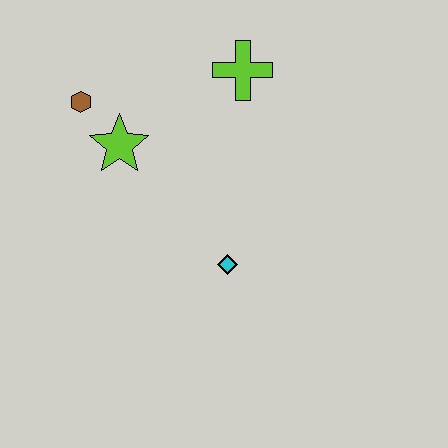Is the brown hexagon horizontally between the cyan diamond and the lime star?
No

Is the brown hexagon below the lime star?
No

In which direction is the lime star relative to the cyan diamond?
The lime star is above the cyan diamond.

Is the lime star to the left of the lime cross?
Yes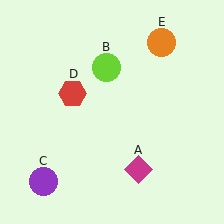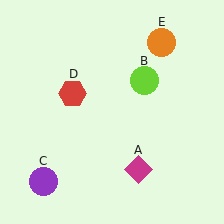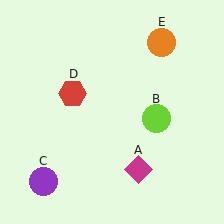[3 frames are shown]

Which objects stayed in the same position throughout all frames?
Magenta diamond (object A) and purple circle (object C) and red hexagon (object D) and orange circle (object E) remained stationary.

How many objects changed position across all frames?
1 object changed position: lime circle (object B).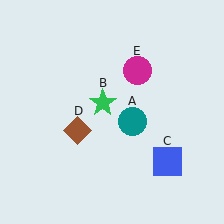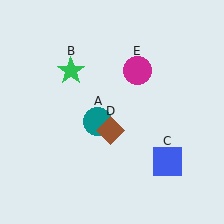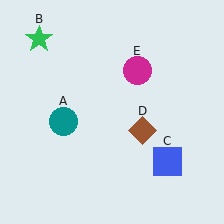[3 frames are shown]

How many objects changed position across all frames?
3 objects changed position: teal circle (object A), green star (object B), brown diamond (object D).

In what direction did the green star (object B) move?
The green star (object B) moved up and to the left.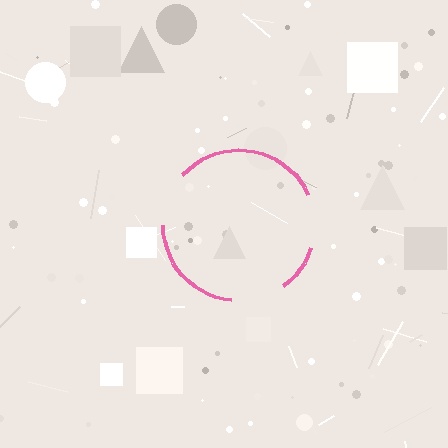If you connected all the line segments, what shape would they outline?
They would outline a circle.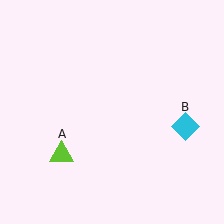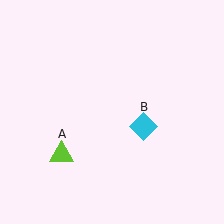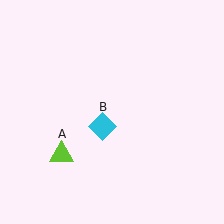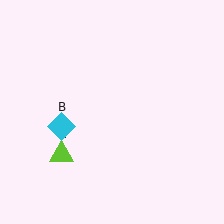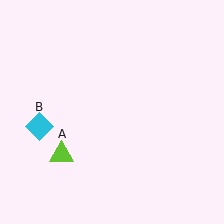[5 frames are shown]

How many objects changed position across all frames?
1 object changed position: cyan diamond (object B).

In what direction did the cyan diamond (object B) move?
The cyan diamond (object B) moved left.